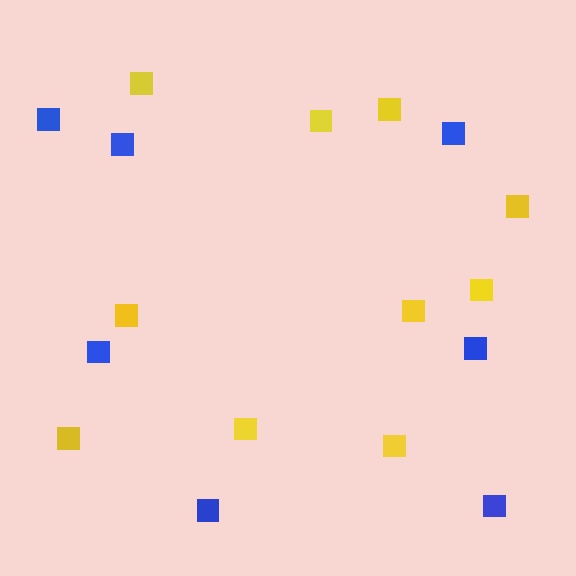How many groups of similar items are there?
There are 2 groups: one group of blue squares (7) and one group of yellow squares (10).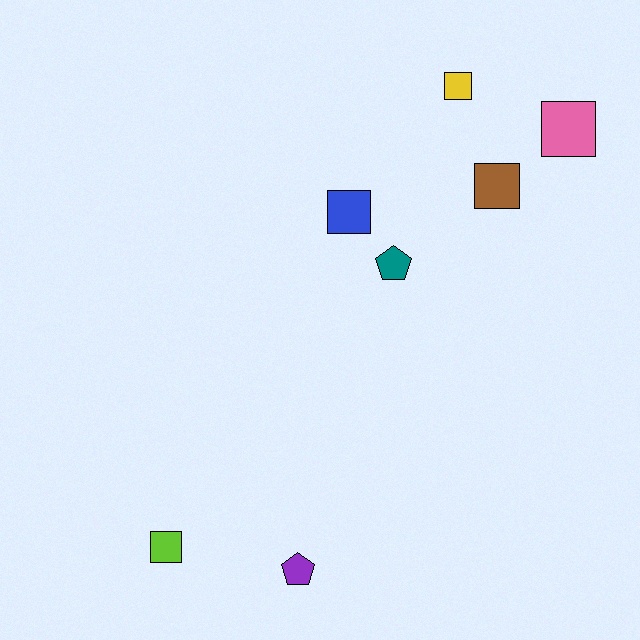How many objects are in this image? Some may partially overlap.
There are 7 objects.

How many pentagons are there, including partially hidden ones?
There are 2 pentagons.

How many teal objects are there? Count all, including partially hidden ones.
There is 1 teal object.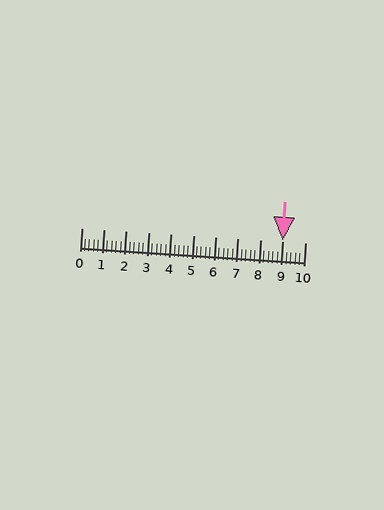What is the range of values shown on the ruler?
The ruler shows values from 0 to 10.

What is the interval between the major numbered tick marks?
The major tick marks are spaced 1 units apart.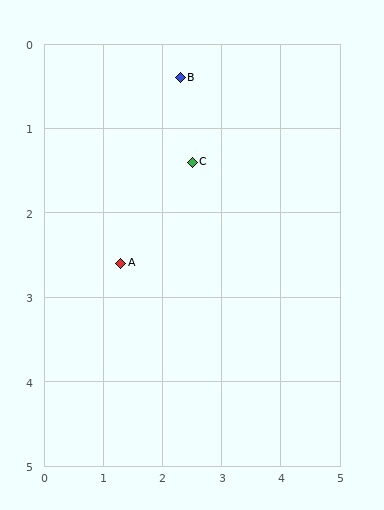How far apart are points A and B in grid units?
Points A and B are about 2.4 grid units apart.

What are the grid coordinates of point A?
Point A is at approximately (1.3, 2.6).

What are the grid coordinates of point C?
Point C is at approximately (2.5, 1.4).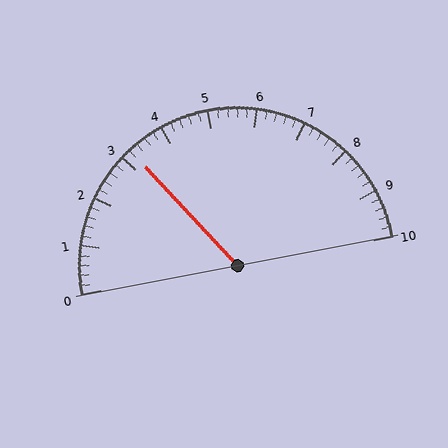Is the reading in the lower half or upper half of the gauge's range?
The reading is in the lower half of the range (0 to 10).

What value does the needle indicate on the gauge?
The needle indicates approximately 3.2.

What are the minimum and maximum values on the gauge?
The gauge ranges from 0 to 10.